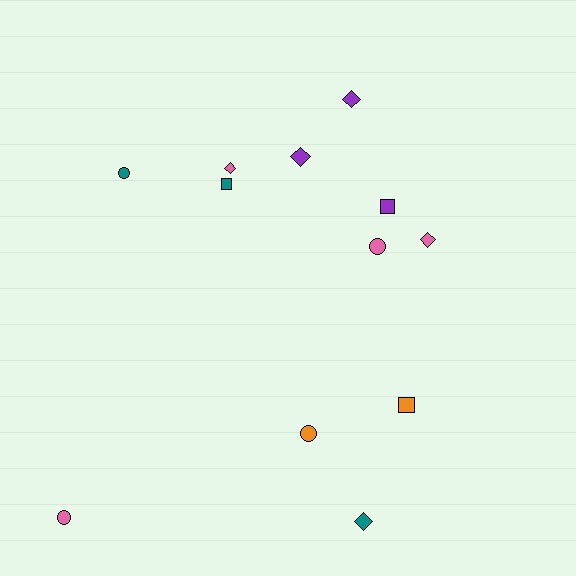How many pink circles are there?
There are 2 pink circles.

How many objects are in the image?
There are 12 objects.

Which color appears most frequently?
Pink, with 4 objects.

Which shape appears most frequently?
Diamond, with 5 objects.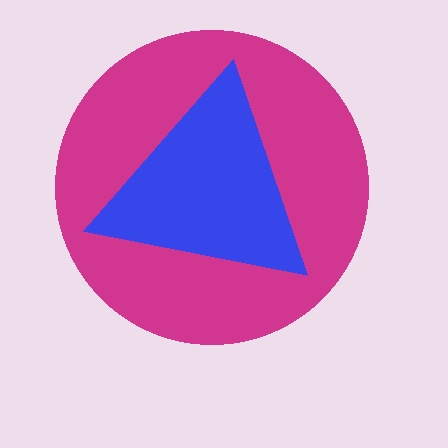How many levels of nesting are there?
2.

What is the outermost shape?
The magenta circle.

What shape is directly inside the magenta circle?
The blue triangle.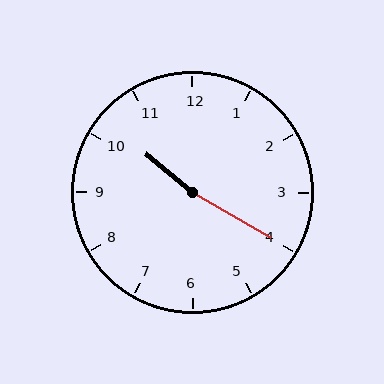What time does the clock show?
10:20.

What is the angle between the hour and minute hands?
Approximately 170 degrees.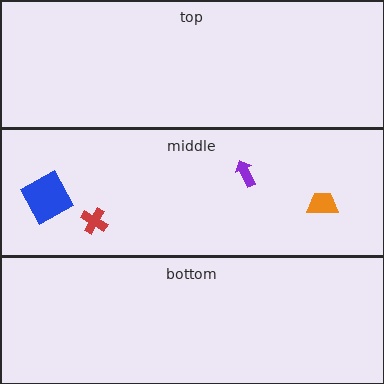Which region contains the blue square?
The middle region.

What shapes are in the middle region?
The purple arrow, the red cross, the blue square, the orange trapezoid.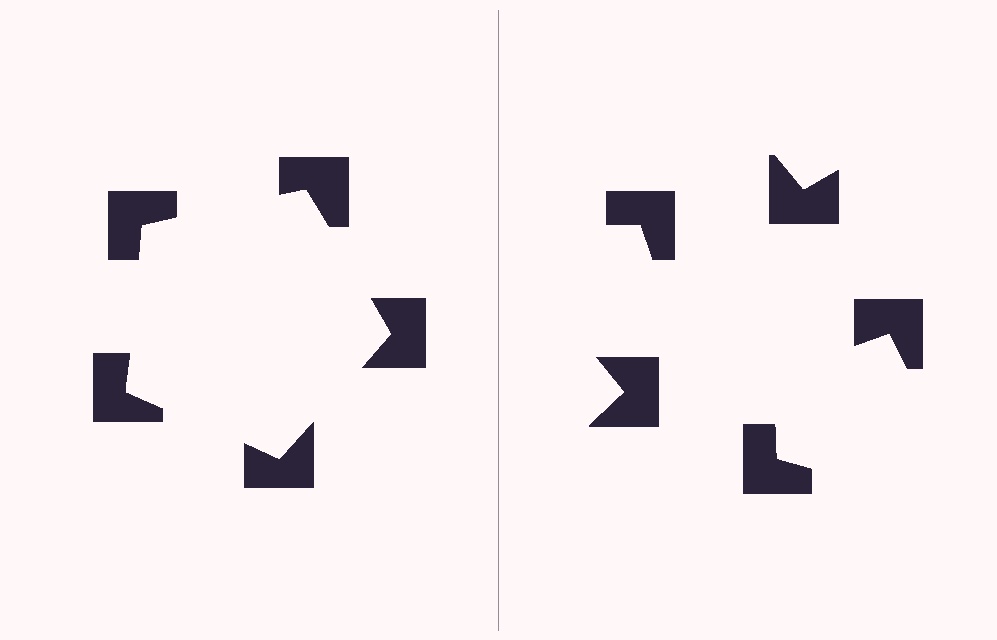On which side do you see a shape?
An illusory pentagon appears on the left side. On the right side the wedge cuts are rotated, so no coherent shape forms.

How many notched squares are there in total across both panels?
10 — 5 on each side.